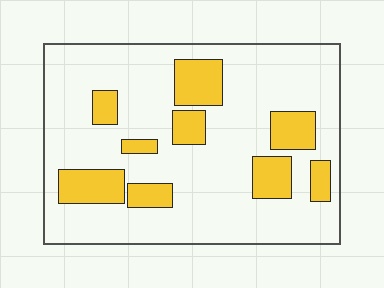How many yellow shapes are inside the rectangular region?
9.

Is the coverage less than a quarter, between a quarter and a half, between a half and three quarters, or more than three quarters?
Less than a quarter.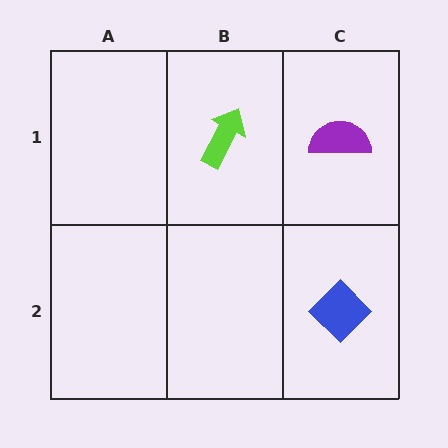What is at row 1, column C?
A purple semicircle.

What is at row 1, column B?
A lime arrow.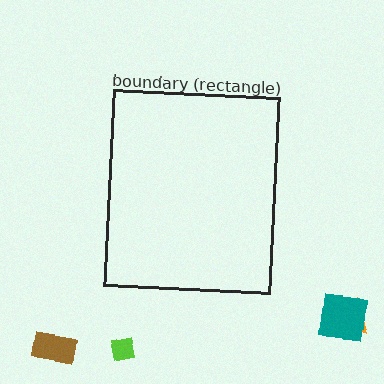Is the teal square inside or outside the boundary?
Outside.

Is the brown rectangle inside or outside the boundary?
Outside.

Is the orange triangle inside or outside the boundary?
Outside.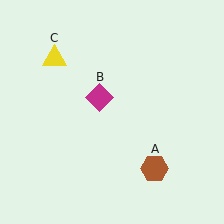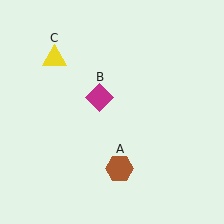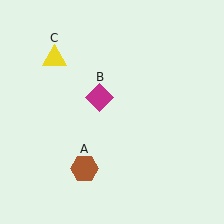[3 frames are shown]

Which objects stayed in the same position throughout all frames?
Magenta diamond (object B) and yellow triangle (object C) remained stationary.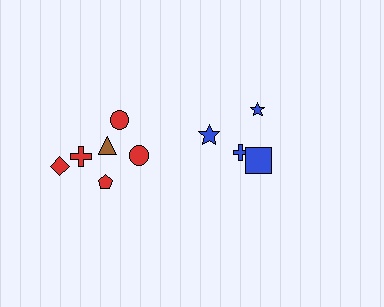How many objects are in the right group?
There are 4 objects.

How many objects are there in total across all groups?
There are 10 objects.